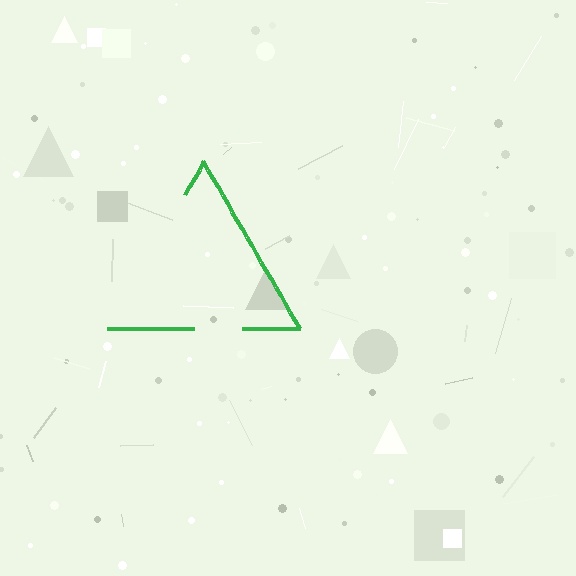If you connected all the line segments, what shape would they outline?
They would outline a triangle.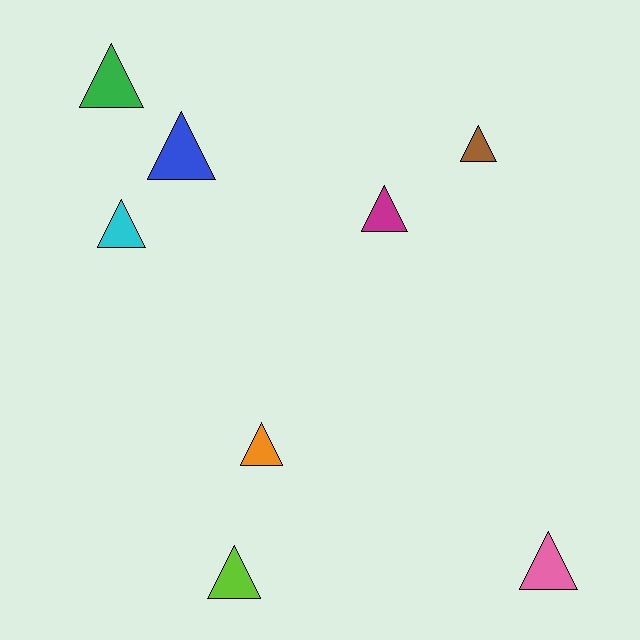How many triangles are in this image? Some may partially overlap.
There are 8 triangles.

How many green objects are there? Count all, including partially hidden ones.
There is 1 green object.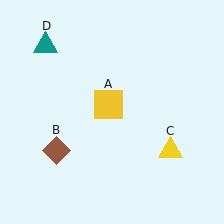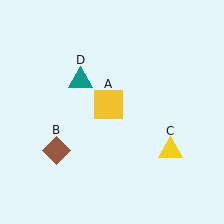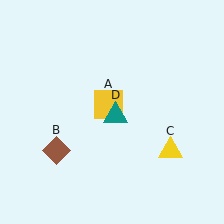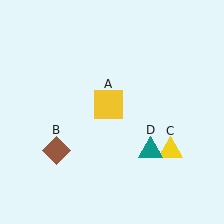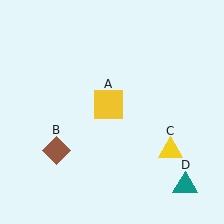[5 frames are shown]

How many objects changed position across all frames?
1 object changed position: teal triangle (object D).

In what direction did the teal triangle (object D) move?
The teal triangle (object D) moved down and to the right.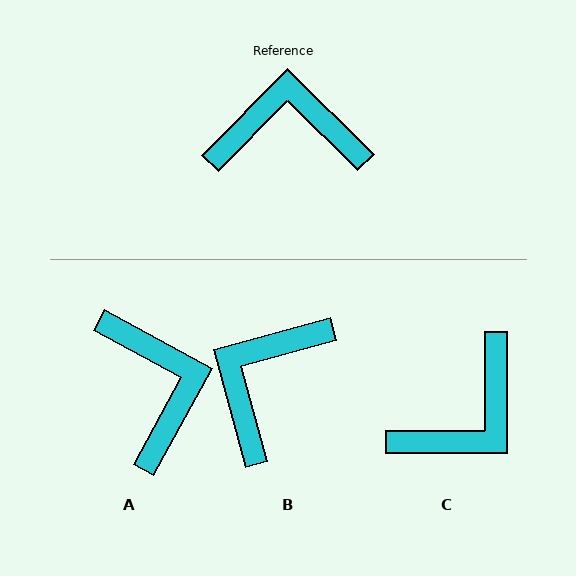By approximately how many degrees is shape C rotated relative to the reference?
Approximately 135 degrees clockwise.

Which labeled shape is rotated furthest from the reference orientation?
C, about 135 degrees away.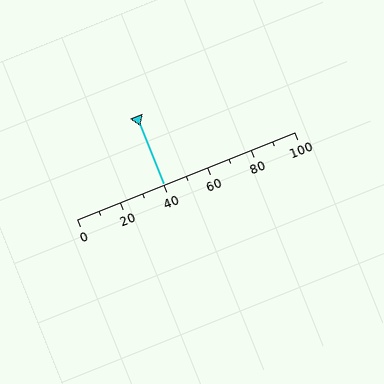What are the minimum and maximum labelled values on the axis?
The axis runs from 0 to 100.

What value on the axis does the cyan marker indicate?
The marker indicates approximately 40.